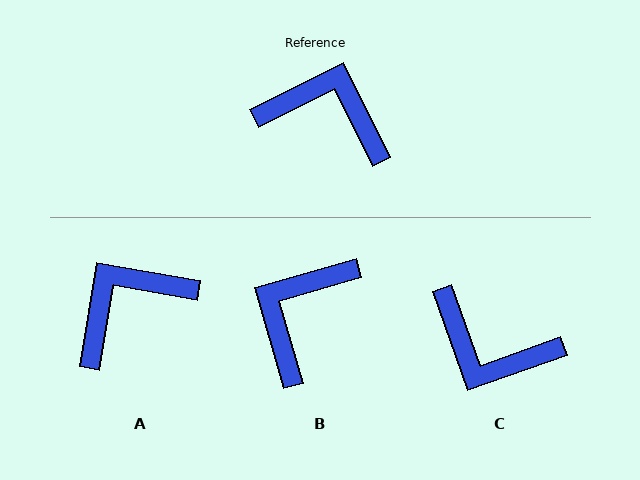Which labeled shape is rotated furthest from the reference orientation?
C, about 173 degrees away.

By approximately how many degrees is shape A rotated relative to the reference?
Approximately 54 degrees counter-clockwise.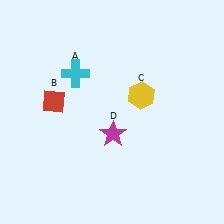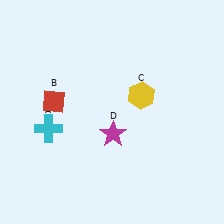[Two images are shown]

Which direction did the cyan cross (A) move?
The cyan cross (A) moved down.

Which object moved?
The cyan cross (A) moved down.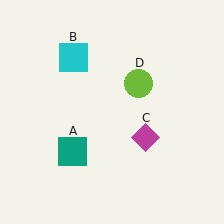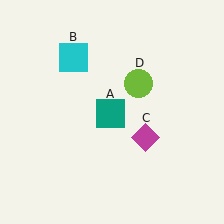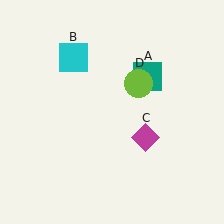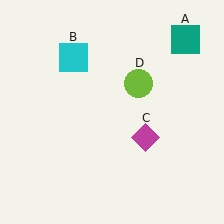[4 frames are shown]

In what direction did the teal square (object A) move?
The teal square (object A) moved up and to the right.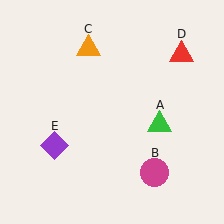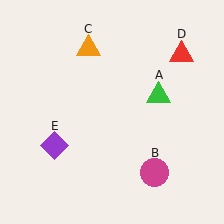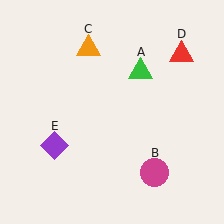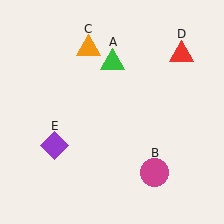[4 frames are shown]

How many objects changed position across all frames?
1 object changed position: green triangle (object A).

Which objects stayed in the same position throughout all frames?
Magenta circle (object B) and orange triangle (object C) and red triangle (object D) and purple diamond (object E) remained stationary.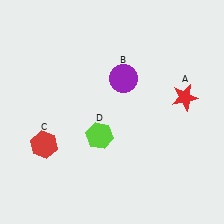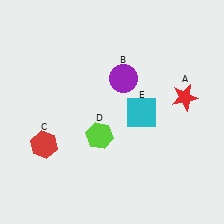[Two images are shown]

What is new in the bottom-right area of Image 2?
A cyan square (E) was added in the bottom-right area of Image 2.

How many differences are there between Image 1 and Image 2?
There is 1 difference between the two images.